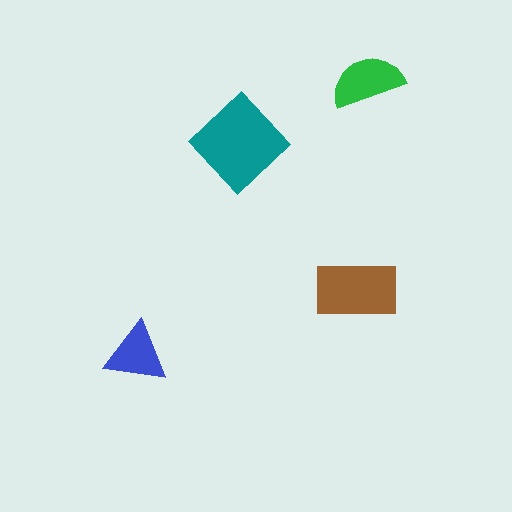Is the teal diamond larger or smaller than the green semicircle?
Larger.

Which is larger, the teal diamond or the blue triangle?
The teal diamond.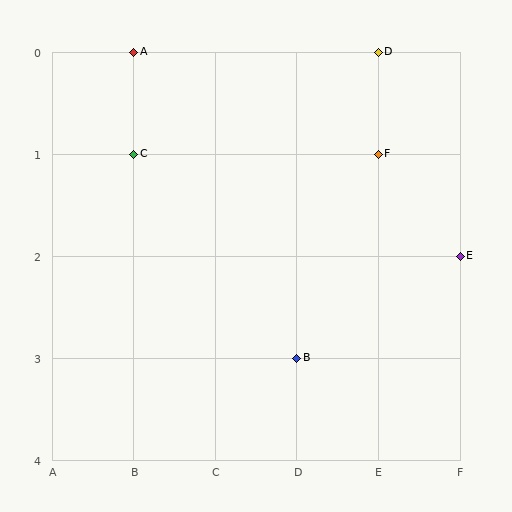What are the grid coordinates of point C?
Point C is at grid coordinates (B, 1).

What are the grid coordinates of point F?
Point F is at grid coordinates (E, 1).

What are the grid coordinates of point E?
Point E is at grid coordinates (F, 2).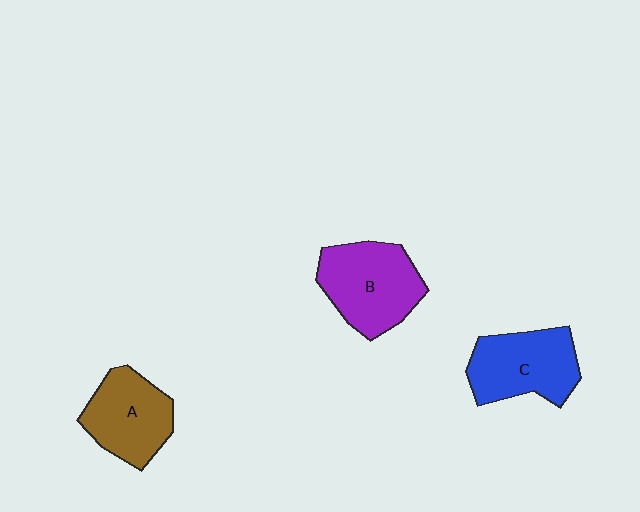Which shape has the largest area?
Shape B (purple).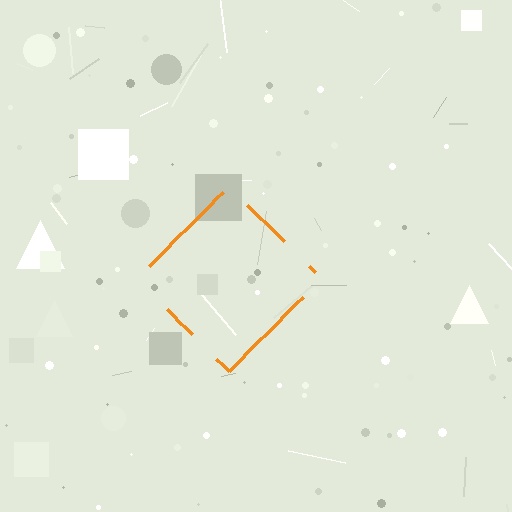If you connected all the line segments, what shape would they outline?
They would outline a diamond.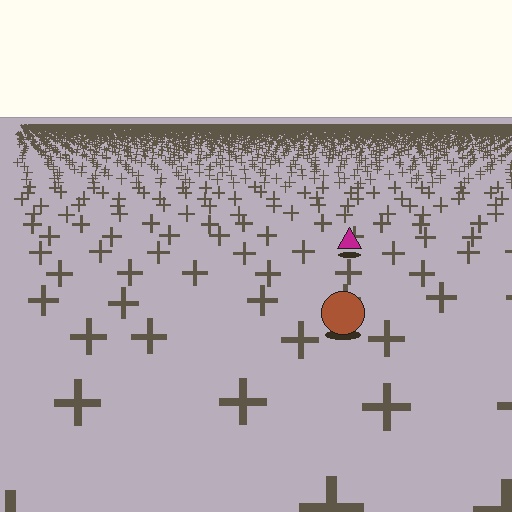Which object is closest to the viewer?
The brown circle is closest. The texture marks near it are larger and more spread out.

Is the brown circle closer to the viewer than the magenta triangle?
Yes. The brown circle is closer — you can tell from the texture gradient: the ground texture is coarser near it.